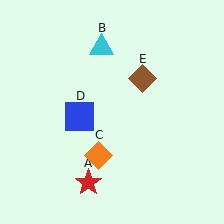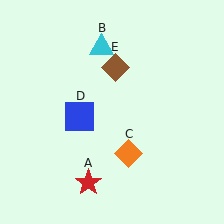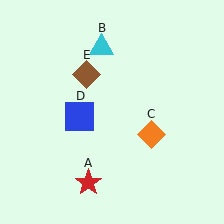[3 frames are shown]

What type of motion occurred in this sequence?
The orange diamond (object C), brown diamond (object E) rotated counterclockwise around the center of the scene.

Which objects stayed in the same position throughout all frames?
Red star (object A) and cyan triangle (object B) and blue square (object D) remained stationary.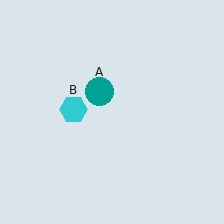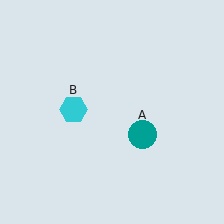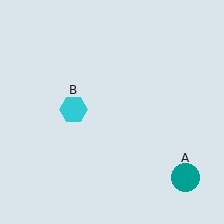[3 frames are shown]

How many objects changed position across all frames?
1 object changed position: teal circle (object A).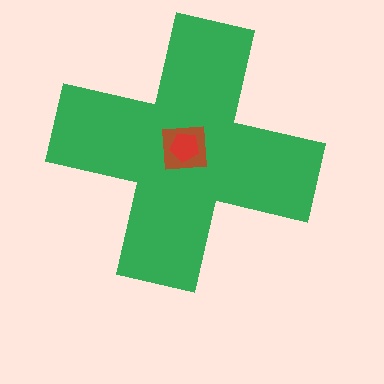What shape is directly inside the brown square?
The red pentagon.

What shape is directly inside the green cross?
The brown square.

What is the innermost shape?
The red pentagon.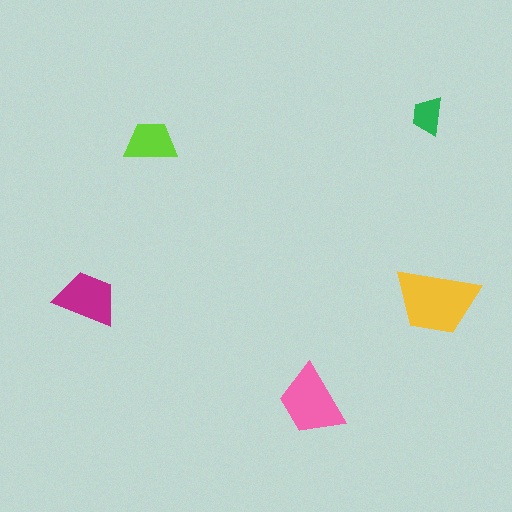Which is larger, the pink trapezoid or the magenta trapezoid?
The pink one.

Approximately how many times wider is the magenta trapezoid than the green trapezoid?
About 1.5 times wider.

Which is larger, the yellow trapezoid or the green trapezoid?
The yellow one.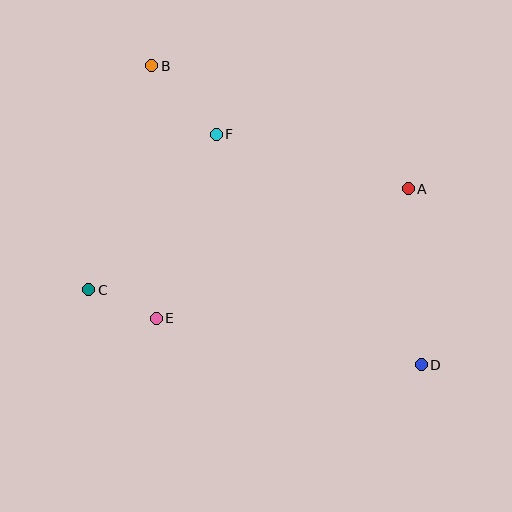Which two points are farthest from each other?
Points B and D are farthest from each other.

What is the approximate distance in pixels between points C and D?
The distance between C and D is approximately 341 pixels.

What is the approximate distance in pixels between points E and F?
The distance between E and F is approximately 194 pixels.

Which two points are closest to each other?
Points C and E are closest to each other.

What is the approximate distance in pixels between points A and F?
The distance between A and F is approximately 200 pixels.